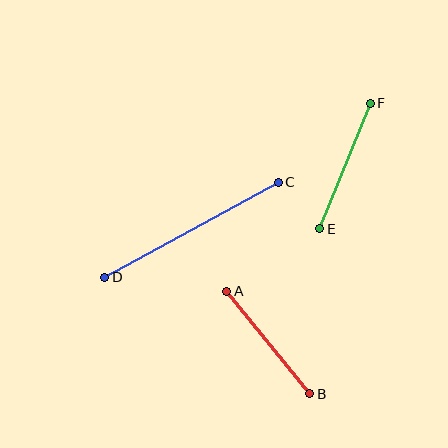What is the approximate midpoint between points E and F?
The midpoint is at approximately (345, 166) pixels.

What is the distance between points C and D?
The distance is approximately 197 pixels.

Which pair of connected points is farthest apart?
Points C and D are farthest apart.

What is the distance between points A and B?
The distance is approximately 132 pixels.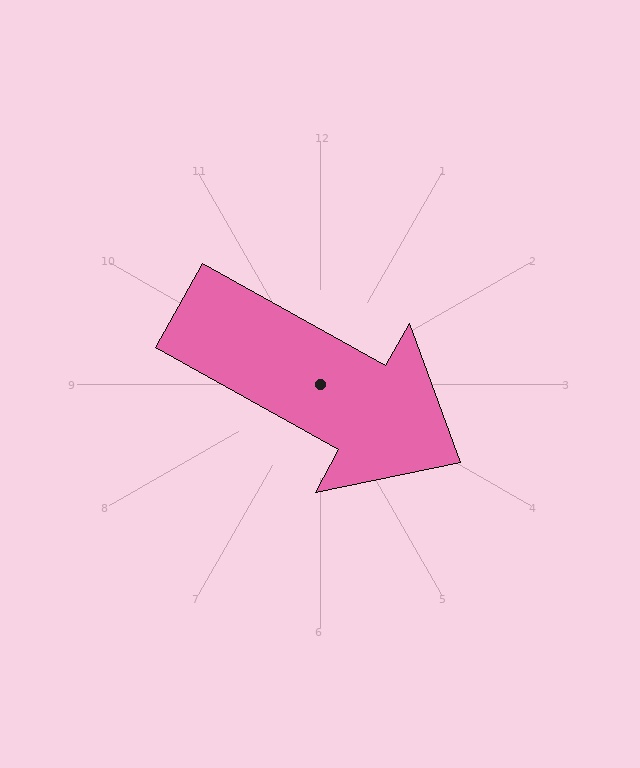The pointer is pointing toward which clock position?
Roughly 4 o'clock.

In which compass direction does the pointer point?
Southeast.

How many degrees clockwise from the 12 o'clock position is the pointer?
Approximately 119 degrees.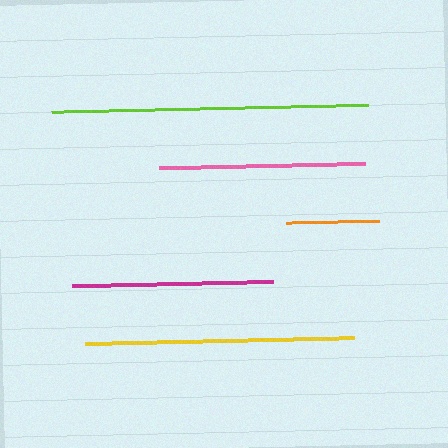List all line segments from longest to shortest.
From longest to shortest: lime, yellow, pink, magenta, orange.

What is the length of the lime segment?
The lime segment is approximately 316 pixels long.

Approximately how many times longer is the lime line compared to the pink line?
The lime line is approximately 1.5 times the length of the pink line.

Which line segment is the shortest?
The orange line is the shortest at approximately 92 pixels.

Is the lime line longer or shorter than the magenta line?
The lime line is longer than the magenta line.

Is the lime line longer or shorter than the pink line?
The lime line is longer than the pink line.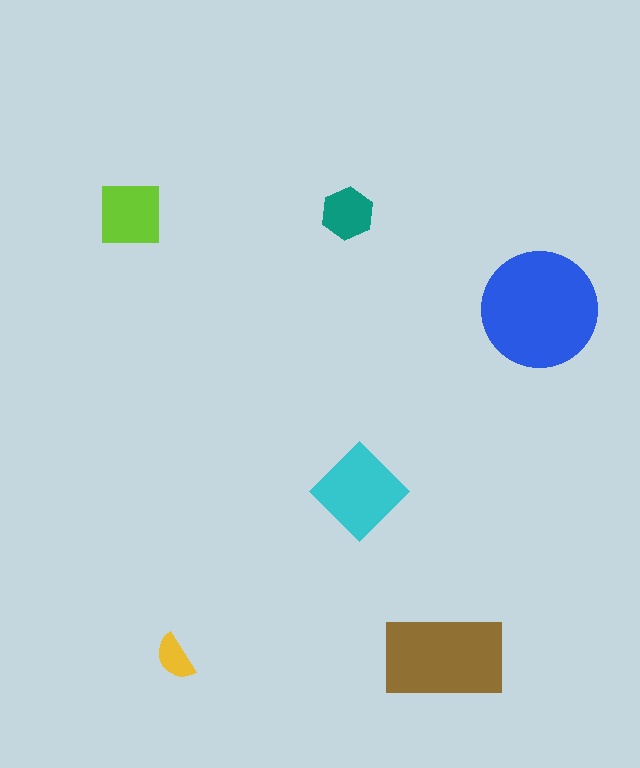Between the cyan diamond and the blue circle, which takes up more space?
The blue circle.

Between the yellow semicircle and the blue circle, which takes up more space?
The blue circle.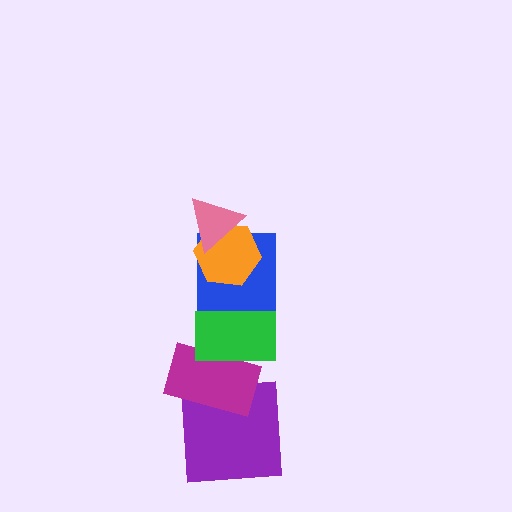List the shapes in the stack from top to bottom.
From top to bottom: the pink triangle, the orange hexagon, the blue square, the green rectangle, the magenta rectangle, the purple square.